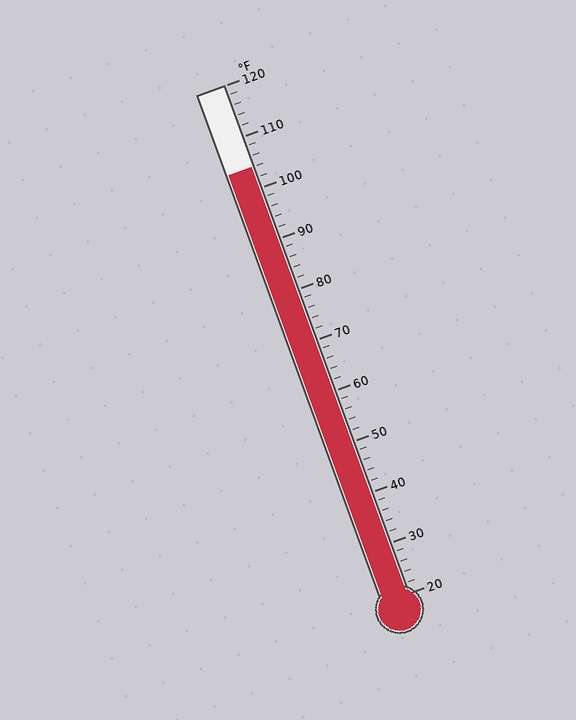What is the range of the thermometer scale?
The thermometer scale ranges from 20°F to 120°F.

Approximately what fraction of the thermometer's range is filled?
The thermometer is filled to approximately 85% of its range.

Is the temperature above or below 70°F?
The temperature is above 70°F.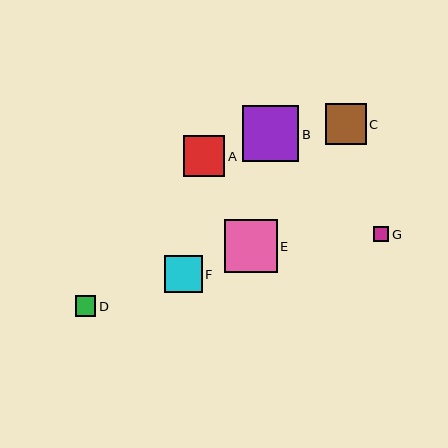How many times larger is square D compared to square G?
Square D is approximately 1.4 times the size of square G.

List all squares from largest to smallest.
From largest to smallest: B, E, A, C, F, D, G.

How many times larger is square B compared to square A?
Square B is approximately 1.4 times the size of square A.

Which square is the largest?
Square B is the largest with a size of approximately 56 pixels.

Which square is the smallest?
Square G is the smallest with a size of approximately 15 pixels.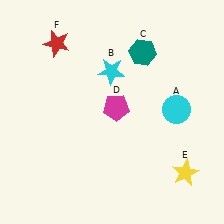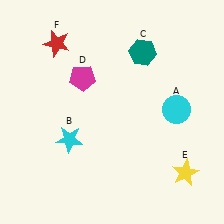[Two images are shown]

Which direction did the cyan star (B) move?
The cyan star (B) moved down.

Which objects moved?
The objects that moved are: the cyan star (B), the magenta pentagon (D).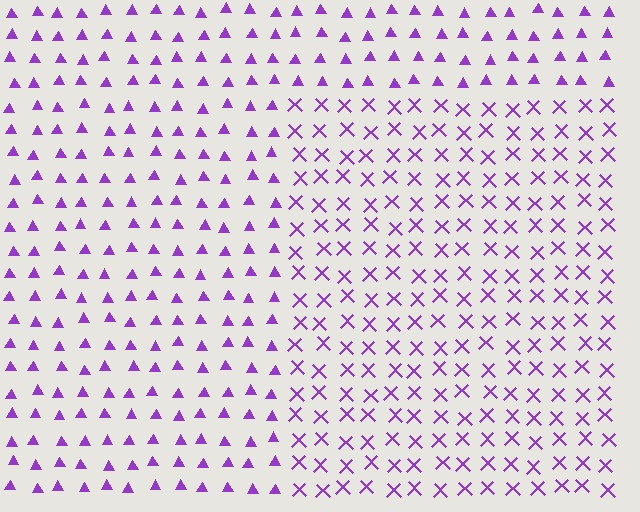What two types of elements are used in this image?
The image uses X marks inside the rectangle region and triangles outside it.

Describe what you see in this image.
The image is filled with small purple elements arranged in a uniform grid. A rectangle-shaped region contains X marks, while the surrounding area contains triangles. The boundary is defined purely by the change in element shape.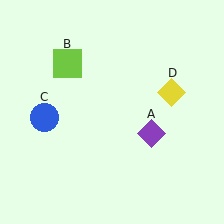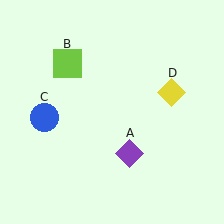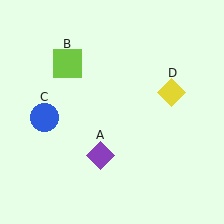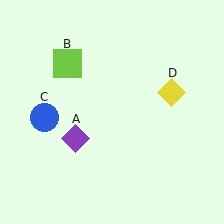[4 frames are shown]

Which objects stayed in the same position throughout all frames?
Lime square (object B) and blue circle (object C) and yellow diamond (object D) remained stationary.